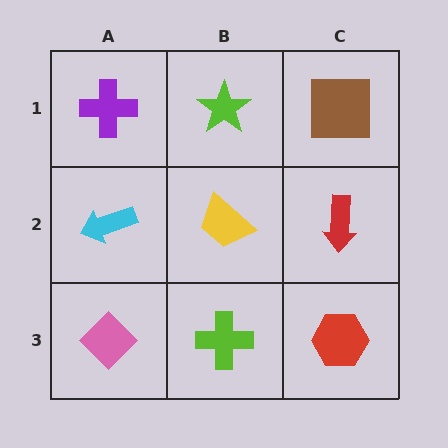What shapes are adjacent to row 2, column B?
A lime star (row 1, column B), a lime cross (row 3, column B), a cyan arrow (row 2, column A), a red arrow (row 2, column C).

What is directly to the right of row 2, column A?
A yellow trapezoid.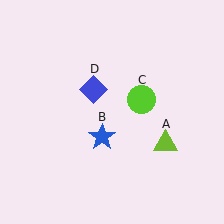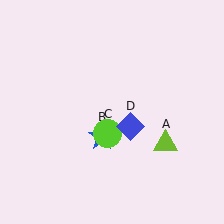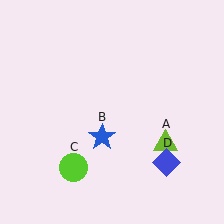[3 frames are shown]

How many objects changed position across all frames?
2 objects changed position: lime circle (object C), blue diamond (object D).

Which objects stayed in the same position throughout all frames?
Lime triangle (object A) and blue star (object B) remained stationary.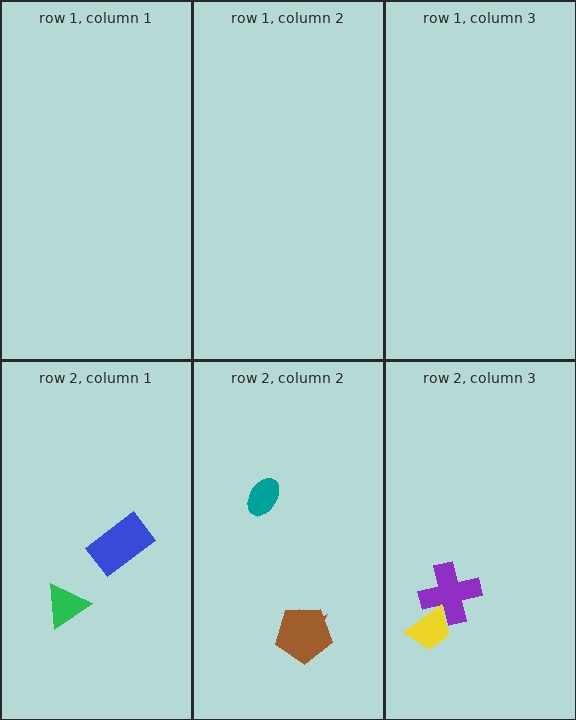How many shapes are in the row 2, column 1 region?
2.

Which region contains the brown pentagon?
The row 2, column 2 region.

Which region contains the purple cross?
The row 2, column 3 region.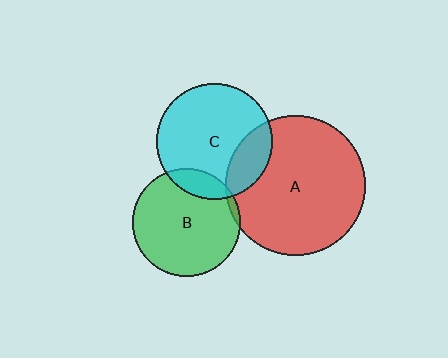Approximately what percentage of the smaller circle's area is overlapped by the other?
Approximately 15%.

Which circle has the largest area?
Circle A (red).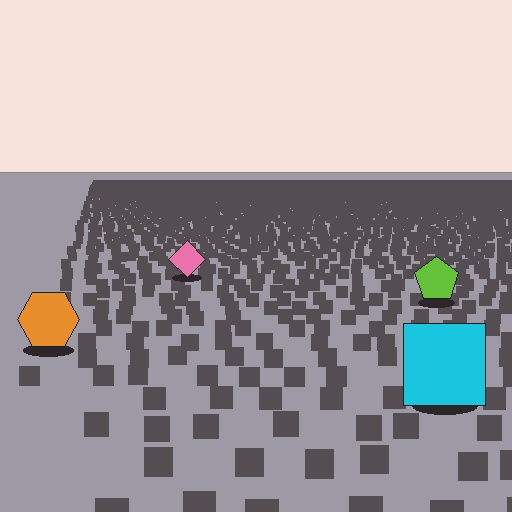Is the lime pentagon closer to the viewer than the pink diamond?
Yes. The lime pentagon is closer — you can tell from the texture gradient: the ground texture is coarser near it.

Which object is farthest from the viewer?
The pink diamond is farthest from the viewer. It appears smaller and the ground texture around it is denser.